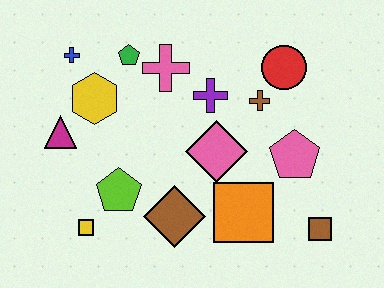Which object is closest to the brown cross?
The red circle is closest to the brown cross.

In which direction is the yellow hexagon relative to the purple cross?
The yellow hexagon is to the left of the purple cross.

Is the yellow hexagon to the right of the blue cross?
Yes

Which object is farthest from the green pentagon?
The brown square is farthest from the green pentagon.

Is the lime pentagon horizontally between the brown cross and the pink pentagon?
No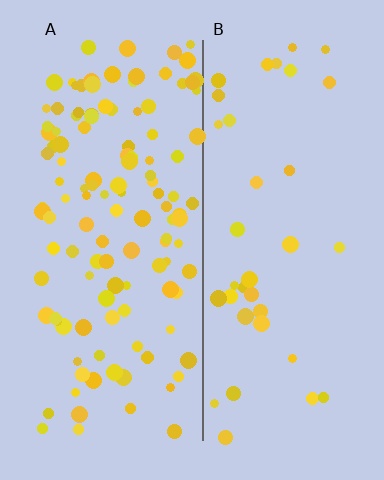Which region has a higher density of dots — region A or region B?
A (the left).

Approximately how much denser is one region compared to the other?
Approximately 3.3× — region A over region B.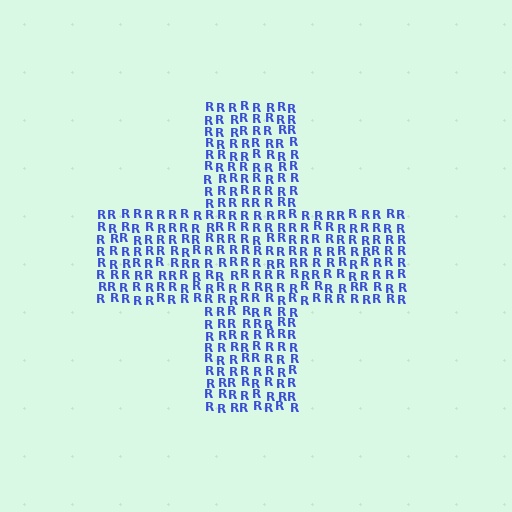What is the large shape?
The large shape is a cross.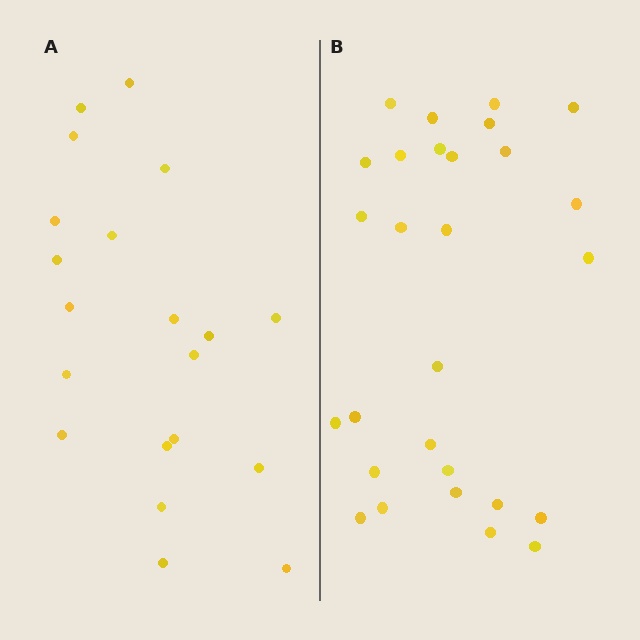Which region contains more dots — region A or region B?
Region B (the right region) has more dots.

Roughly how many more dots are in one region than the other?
Region B has roughly 8 or so more dots than region A.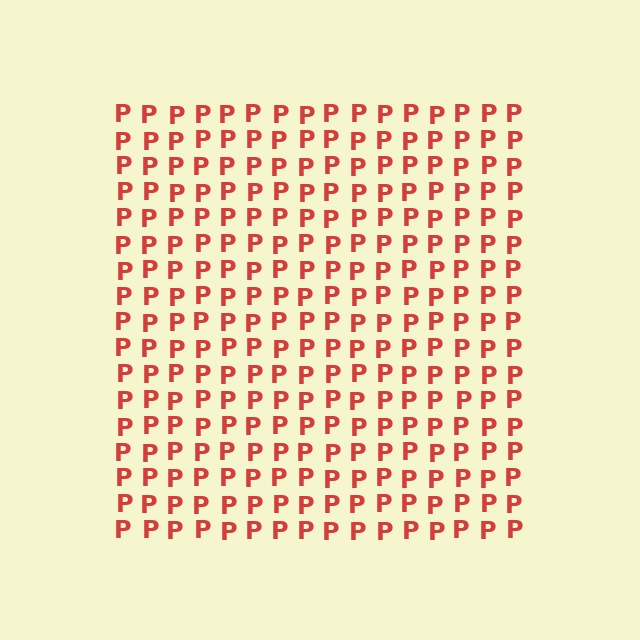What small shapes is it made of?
It is made of small letter P's.